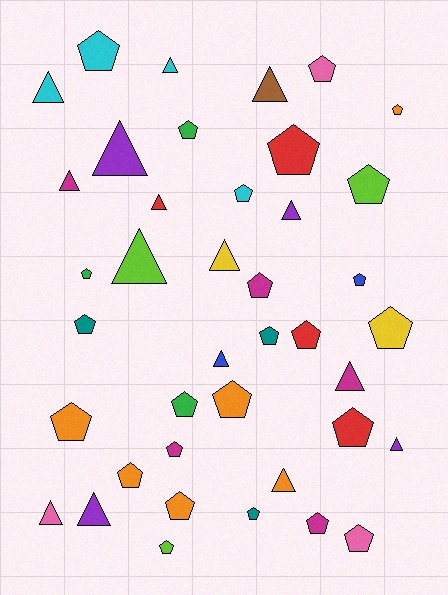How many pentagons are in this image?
There are 25 pentagons.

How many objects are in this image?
There are 40 objects.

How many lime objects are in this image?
There are 3 lime objects.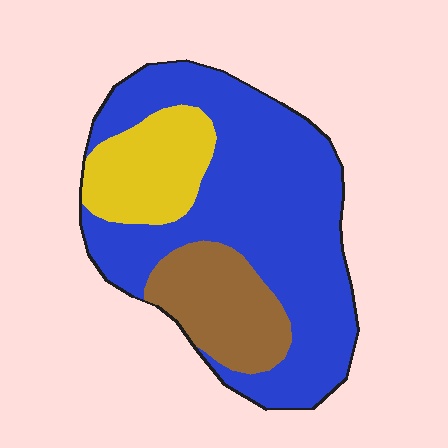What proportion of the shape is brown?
Brown takes up about one fifth (1/5) of the shape.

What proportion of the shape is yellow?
Yellow takes up about one sixth (1/6) of the shape.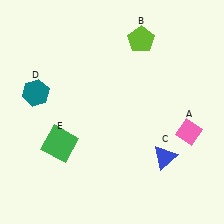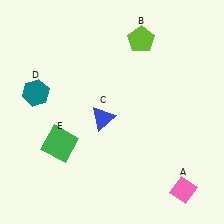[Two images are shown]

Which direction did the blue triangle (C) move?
The blue triangle (C) moved left.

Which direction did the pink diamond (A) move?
The pink diamond (A) moved down.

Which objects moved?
The objects that moved are: the pink diamond (A), the blue triangle (C).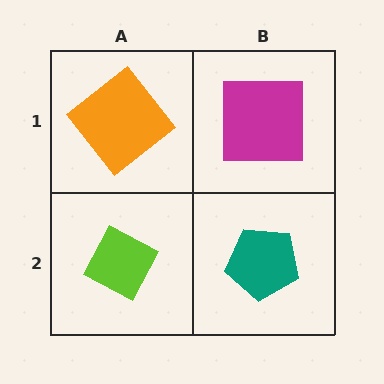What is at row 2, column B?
A teal pentagon.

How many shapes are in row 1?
2 shapes.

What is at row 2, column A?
A lime diamond.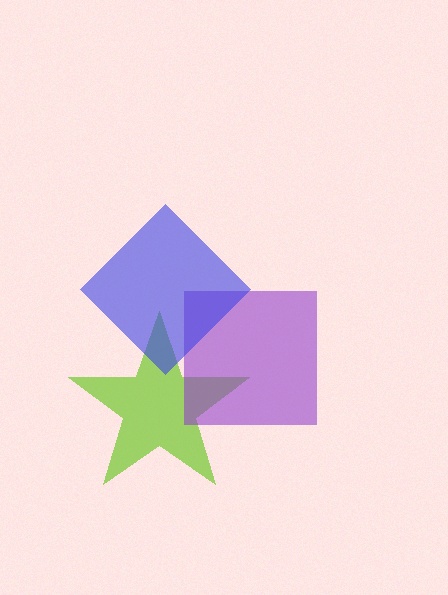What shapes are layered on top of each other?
The layered shapes are: a lime star, a purple square, a blue diamond.